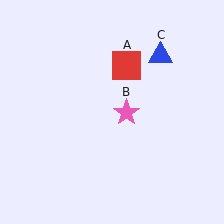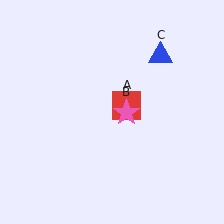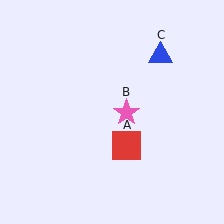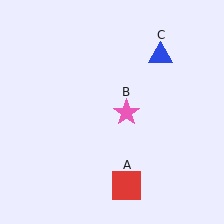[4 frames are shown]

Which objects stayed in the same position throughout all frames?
Pink star (object B) and blue triangle (object C) remained stationary.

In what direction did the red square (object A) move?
The red square (object A) moved down.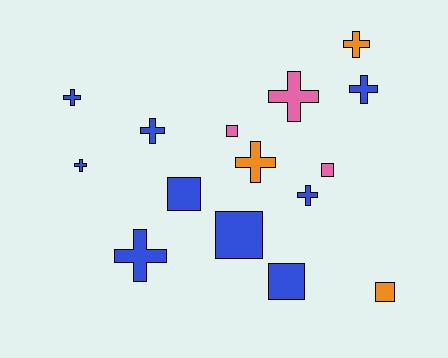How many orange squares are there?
There is 1 orange square.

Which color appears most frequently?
Blue, with 9 objects.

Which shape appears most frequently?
Cross, with 9 objects.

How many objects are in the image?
There are 15 objects.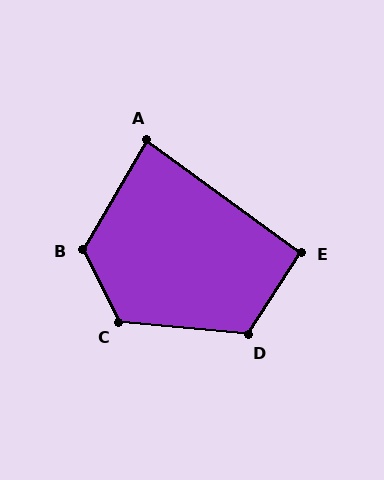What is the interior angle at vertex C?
Approximately 122 degrees (obtuse).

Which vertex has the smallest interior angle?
A, at approximately 84 degrees.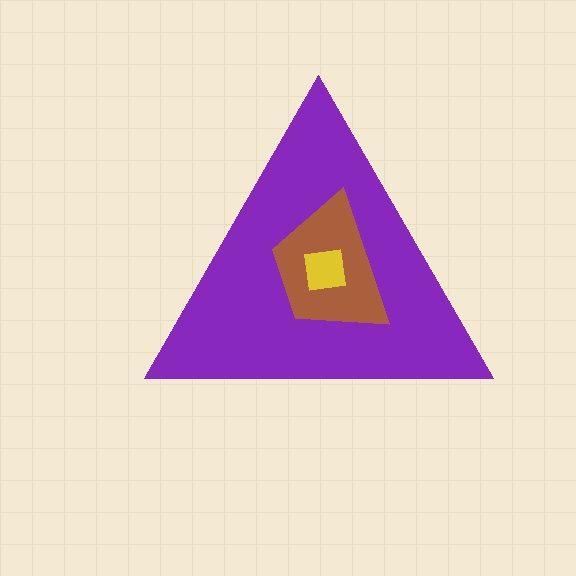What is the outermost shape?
The purple triangle.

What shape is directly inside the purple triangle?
The brown trapezoid.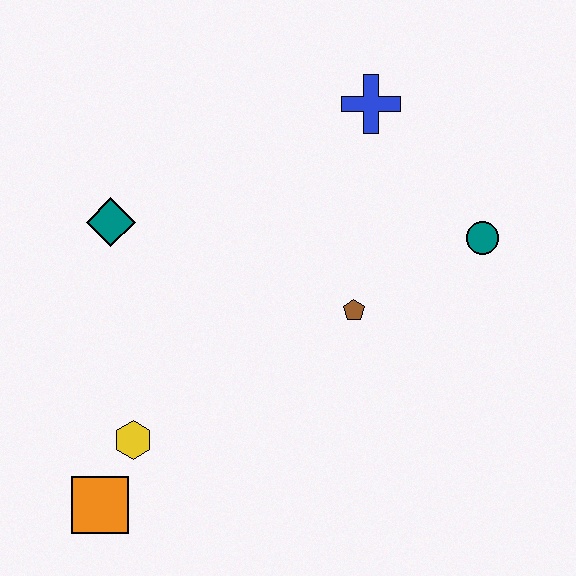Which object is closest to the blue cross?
The teal circle is closest to the blue cross.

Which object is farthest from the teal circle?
The orange square is farthest from the teal circle.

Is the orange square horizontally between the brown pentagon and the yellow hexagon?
No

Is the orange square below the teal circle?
Yes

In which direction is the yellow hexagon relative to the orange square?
The yellow hexagon is above the orange square.